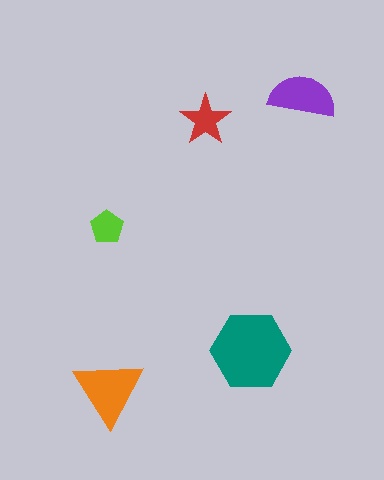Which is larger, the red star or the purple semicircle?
The purple semicircle.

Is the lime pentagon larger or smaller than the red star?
Smaller.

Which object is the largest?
The teal hexagon.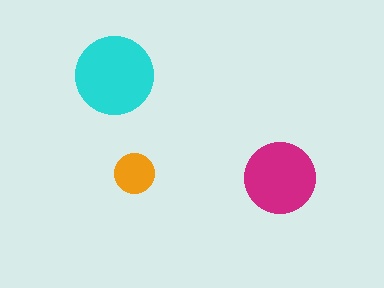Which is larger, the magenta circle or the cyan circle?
The cyan one.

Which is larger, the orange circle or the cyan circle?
The cyan one.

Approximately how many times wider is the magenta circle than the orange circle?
About 2 times wider.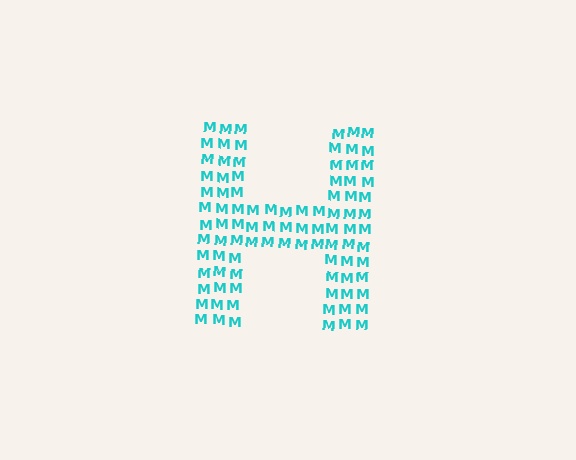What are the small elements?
The small elements are letter M's.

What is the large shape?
The large shape is the letter H.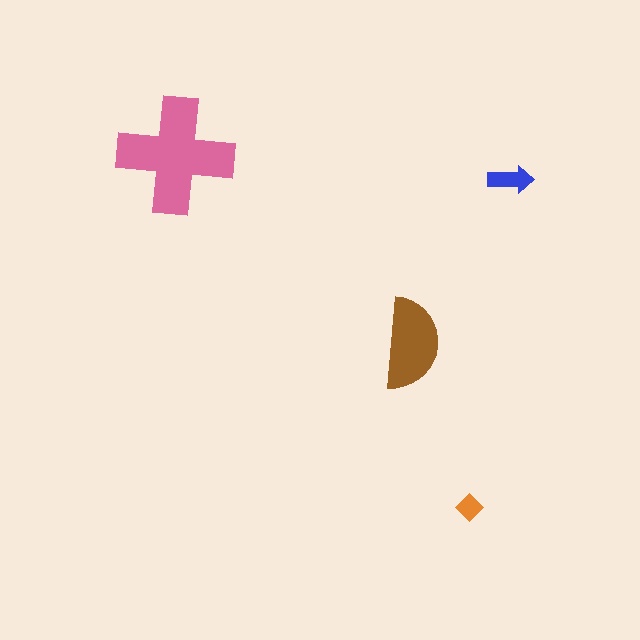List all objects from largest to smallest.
The pink cross, the brown semicircle, the blue arrow, the orange diamond.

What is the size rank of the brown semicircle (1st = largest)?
2nd.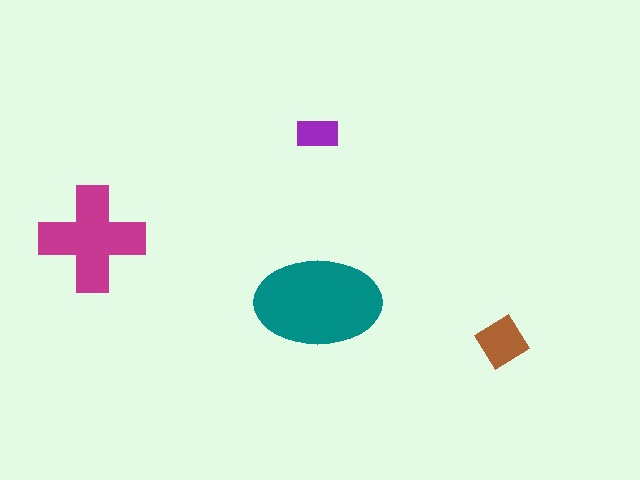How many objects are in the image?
There are 4 objects in the image.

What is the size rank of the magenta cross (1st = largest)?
2nd.